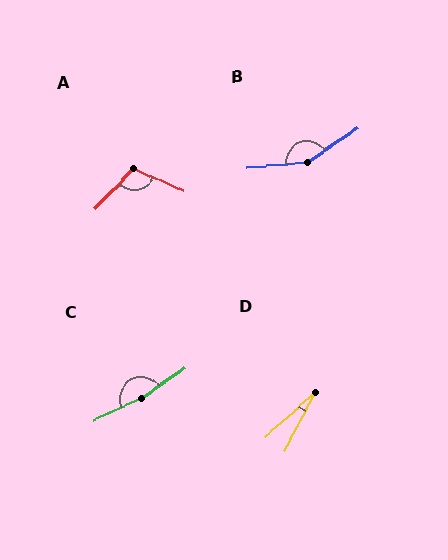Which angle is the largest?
C, at approximately 170 degrees.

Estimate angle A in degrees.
Approximately 109 degrees.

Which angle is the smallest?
D, at approximately 20 degrees.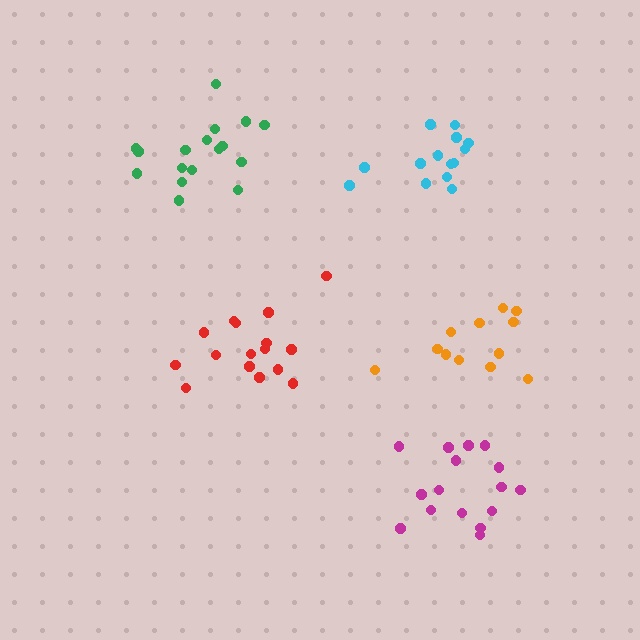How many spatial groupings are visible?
There are 5 spatial groupings.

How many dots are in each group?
Group 1: 12 dots, Group 2: 17 dots, Group 3: 16 dots, Group 4: 16 dots, Group 5: 14 dots (75 total).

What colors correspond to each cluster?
The clusters are colored: orange, green, red, magenta, cyan.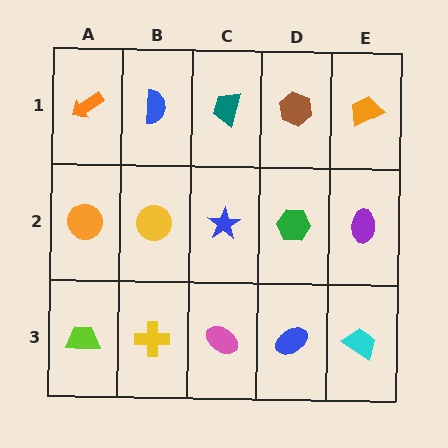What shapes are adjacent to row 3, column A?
An orange circle (row 2, column A), a yellow cross (row 3, column B).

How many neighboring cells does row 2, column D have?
4.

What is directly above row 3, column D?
A green hexagon.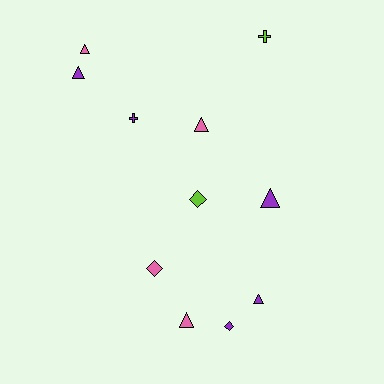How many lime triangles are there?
There are no lime triangles.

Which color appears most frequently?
Purple, with 5 objects.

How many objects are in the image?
There are 11 objects.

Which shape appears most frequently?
Triangle, with 6 objects.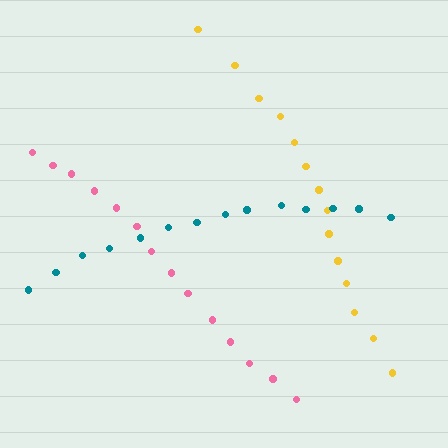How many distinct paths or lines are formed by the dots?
There are 3 distinct paths.